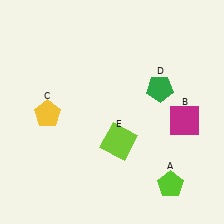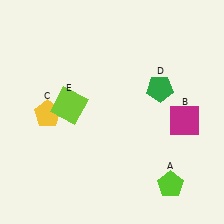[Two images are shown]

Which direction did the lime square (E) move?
The lime square (E) moved left.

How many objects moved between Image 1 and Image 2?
1 object moved between the two images.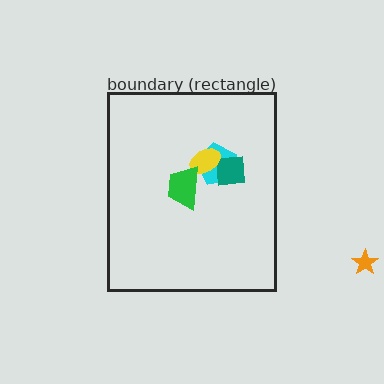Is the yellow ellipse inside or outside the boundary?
Inside.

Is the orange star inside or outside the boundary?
Outside.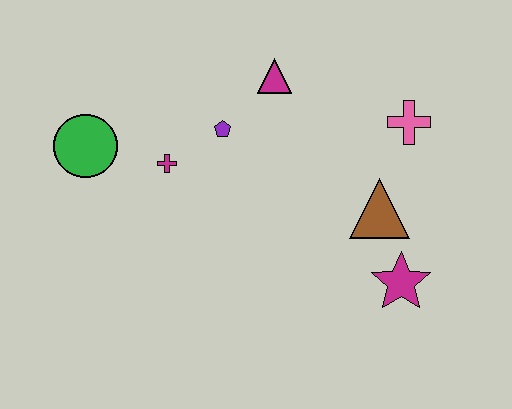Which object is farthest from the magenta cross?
The magenta star is farthest from the magenta cross.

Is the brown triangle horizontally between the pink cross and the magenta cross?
Yes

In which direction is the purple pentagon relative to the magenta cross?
The purple pentagon is to the right of the magenta cross.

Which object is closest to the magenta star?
The brown triangle is closest to the magenta star.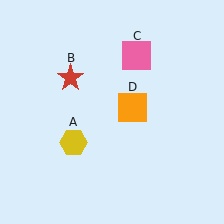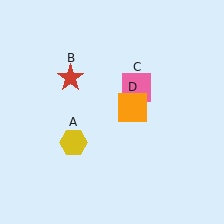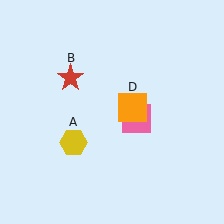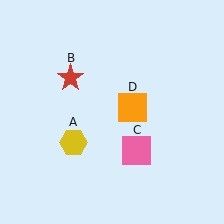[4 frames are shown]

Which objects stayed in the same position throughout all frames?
Yellow hexagon (object A) and red star (object B) and orange square (object D) remained stationary.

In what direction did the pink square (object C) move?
The pink square (object C) moved down.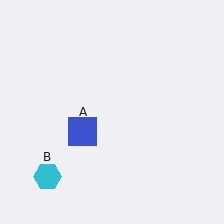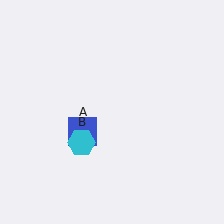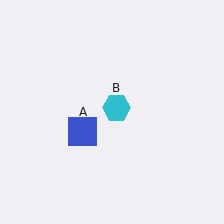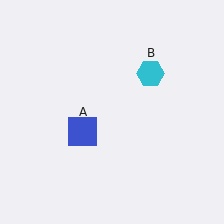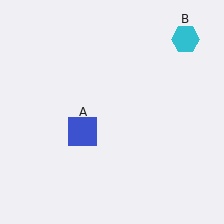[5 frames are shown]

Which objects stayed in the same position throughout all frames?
Blue square (object A) remained stationary.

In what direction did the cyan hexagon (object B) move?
The cyan hexagon (object B) moved up and to the right.